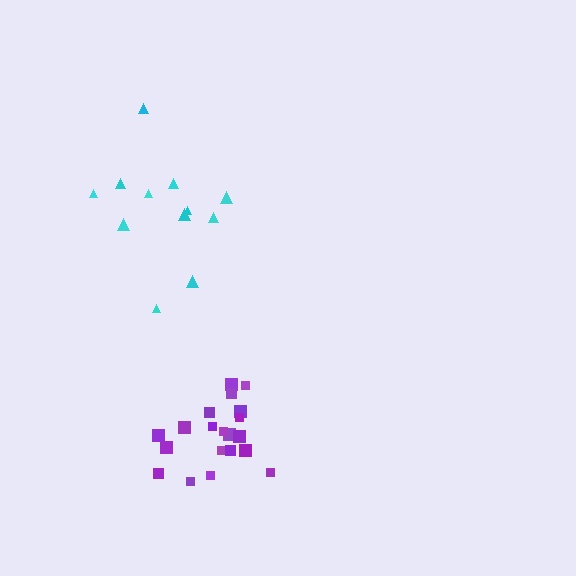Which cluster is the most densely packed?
Purple.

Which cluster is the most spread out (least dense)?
Cyan.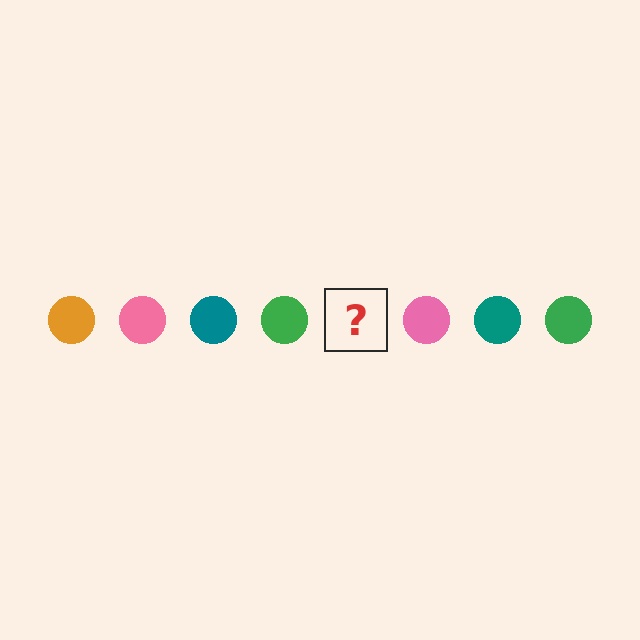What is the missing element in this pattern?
The missing element is an orange circle.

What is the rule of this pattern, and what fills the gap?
The rule is that the pattern cycles through orange, pink, teal, green circles. The gap should be filled with an orange circle.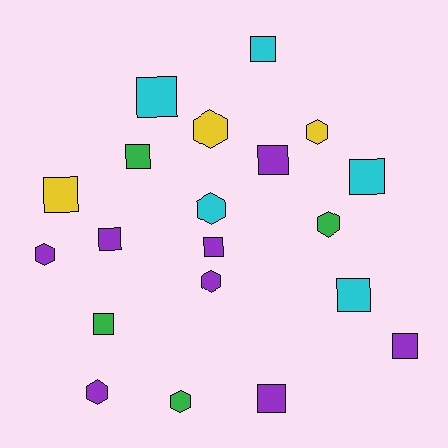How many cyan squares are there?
There are 4 cyan squares.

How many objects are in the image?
There are 20 objects.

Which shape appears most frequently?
Square, with 12 objects.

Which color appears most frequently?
Purple, with 8 objects.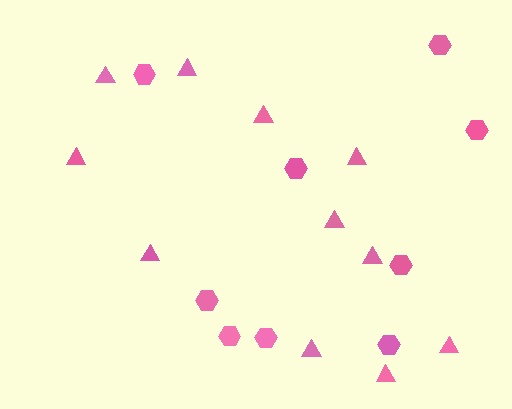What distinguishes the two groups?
There are 2 groups: one group of hexagons (9) and one group of triangles (11).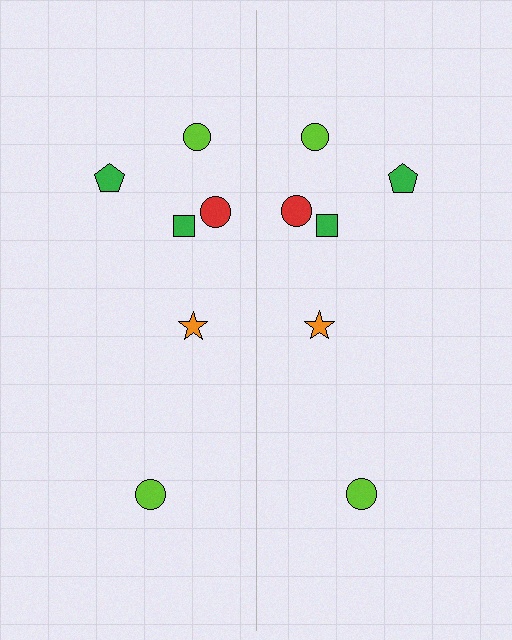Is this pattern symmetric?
Yes, this pattern has bilateral (reflection) symmetry.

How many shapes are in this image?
There are 12 shapes in this image.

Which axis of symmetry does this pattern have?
The pattern has a vertical axis of symmetry running through the center of the image.